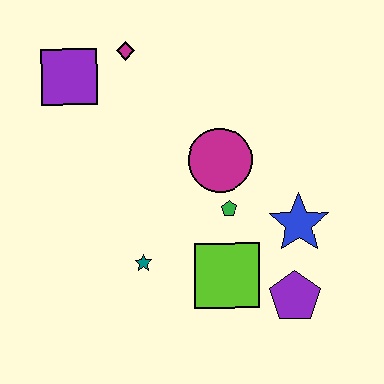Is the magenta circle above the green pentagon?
Yes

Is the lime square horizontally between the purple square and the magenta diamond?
No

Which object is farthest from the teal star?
The magenta diamond is farthest from the teal star.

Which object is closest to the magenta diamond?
The purple square is closest to the magenta diamond.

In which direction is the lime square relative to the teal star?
The lime square is to the right of the teal star.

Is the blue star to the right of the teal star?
Yes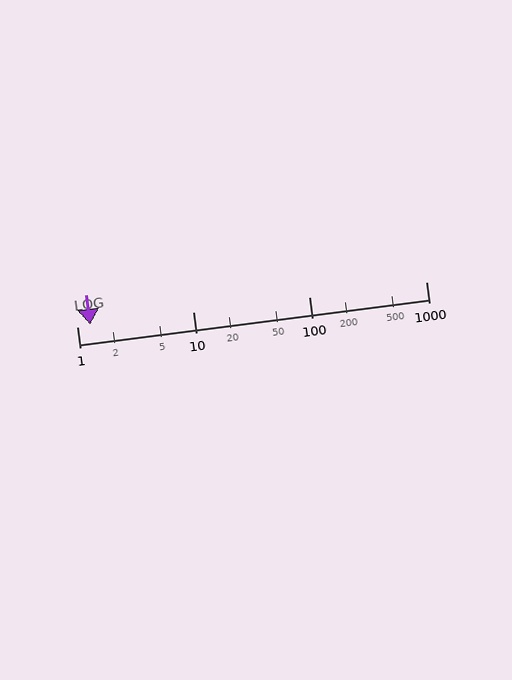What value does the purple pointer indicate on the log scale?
The pointer indicates approximately 1.3.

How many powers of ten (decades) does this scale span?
The scale spans 3 decades, from 1 to 1000.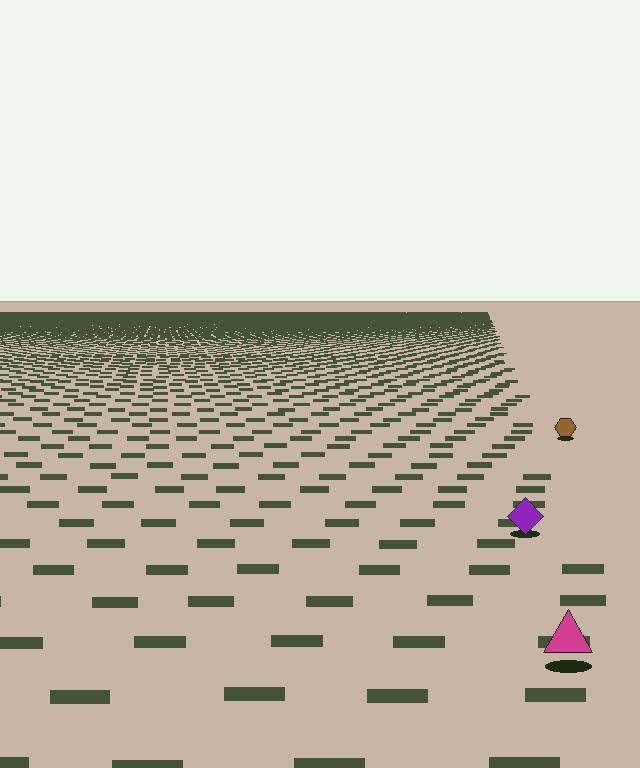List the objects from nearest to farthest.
From nearest to farthest: the magenta triangle, the purple diamond, the brown hexagon.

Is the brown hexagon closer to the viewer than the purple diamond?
No. The purple diamond is closer — you can tell from the texture gradient: the ground texture is coarser near it.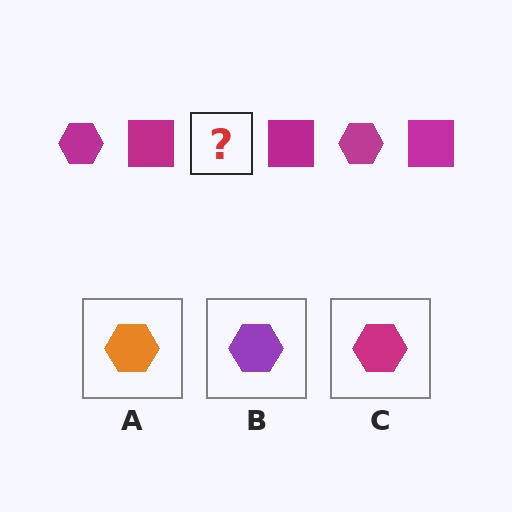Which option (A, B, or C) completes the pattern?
C.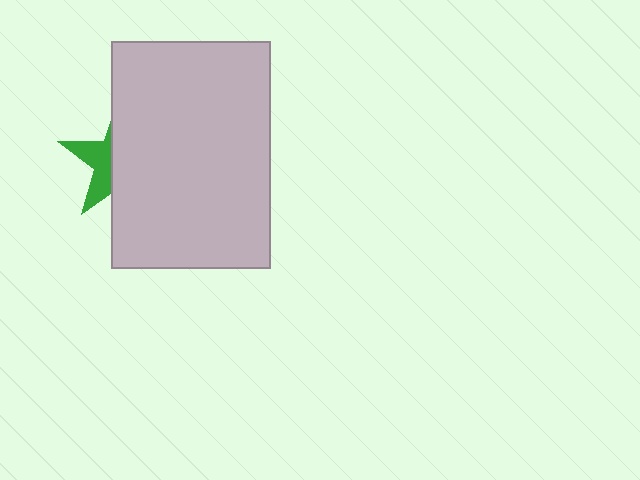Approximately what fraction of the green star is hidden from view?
Roughly 64% of the green star is hidden behind the light gray rectangle.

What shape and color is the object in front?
The object in front is a light gray rectangle.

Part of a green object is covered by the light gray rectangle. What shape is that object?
It is a star.